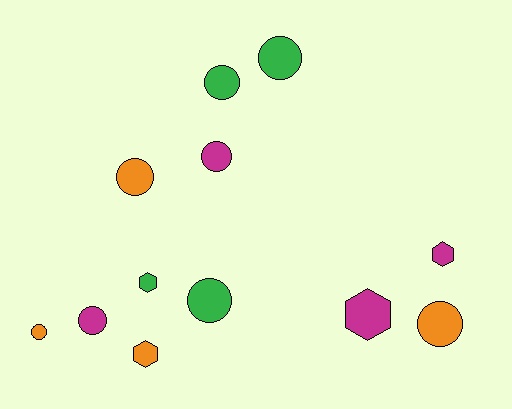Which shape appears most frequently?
Circle, with 8 objects.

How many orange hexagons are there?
There is 1 orange hexagon.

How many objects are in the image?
There are 12 objects.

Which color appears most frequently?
Orange, with 4 objects.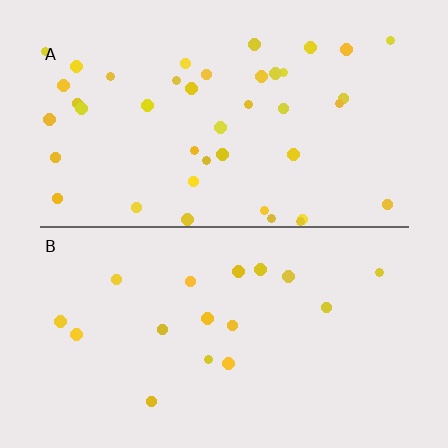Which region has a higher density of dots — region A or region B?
A (the top).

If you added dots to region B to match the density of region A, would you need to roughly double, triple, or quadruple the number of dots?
Approximately double.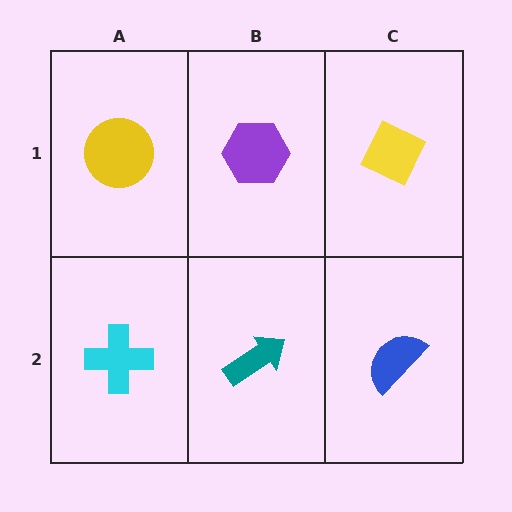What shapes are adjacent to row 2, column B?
A purple hexagon (row 1, column B), a cyan cross (row 2, column A), a blue semicircle (row 2, column C).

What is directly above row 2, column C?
A yellow diamond.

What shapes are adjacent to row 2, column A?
A yellow circle (row 1, column A), a teal arrow (row 2, column B).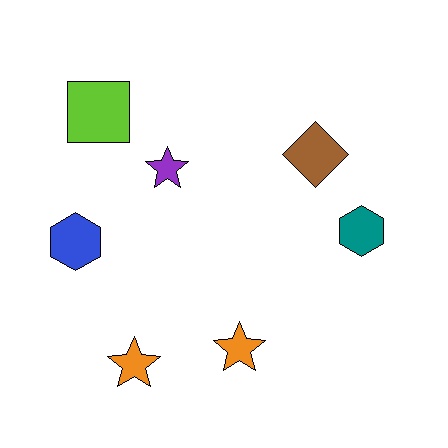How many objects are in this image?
There are 7 objects.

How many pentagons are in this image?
There are no pentagons.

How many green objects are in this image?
There are no green objects.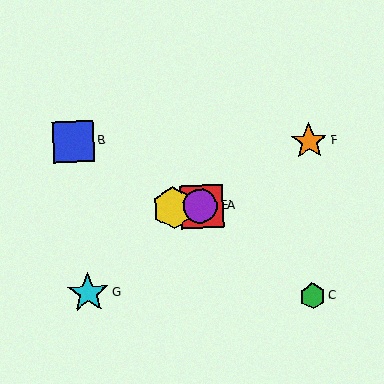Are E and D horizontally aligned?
Yes, both are at y≈206.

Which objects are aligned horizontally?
Objects A, D, E are aligned horizontally.